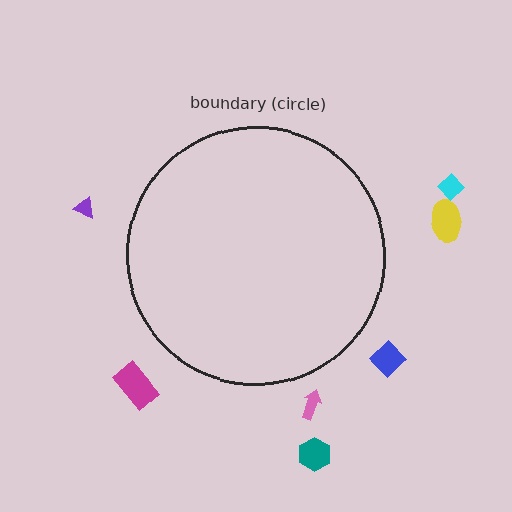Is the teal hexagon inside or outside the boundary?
Outside.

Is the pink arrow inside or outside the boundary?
Outside.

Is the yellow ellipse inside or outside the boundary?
Outside.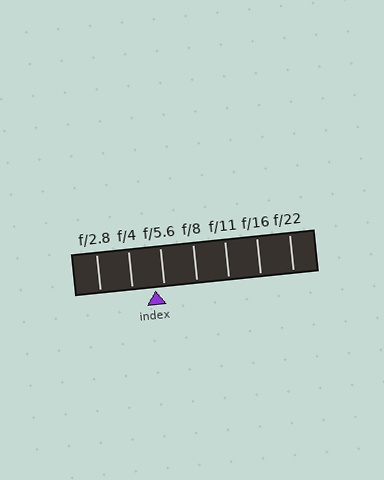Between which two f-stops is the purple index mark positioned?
The index mark is between f/4 and f/5.6.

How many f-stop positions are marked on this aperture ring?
There are 7 f-stop positions marked.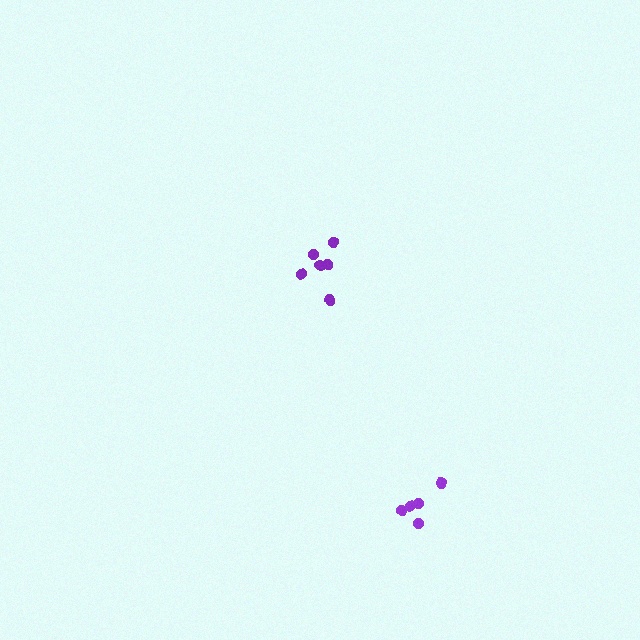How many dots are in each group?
Group 1: 6 dots, Group 2: 5 dots (11 total).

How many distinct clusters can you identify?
There are 2 distinct clusters.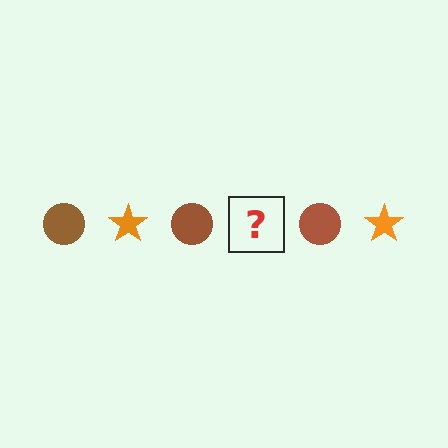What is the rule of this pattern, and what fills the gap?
The rule is that the pattern alternates between brown circle and orange star. The gap should be filled with an orange star.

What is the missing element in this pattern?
The missing element is an orange star.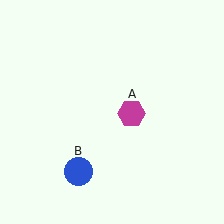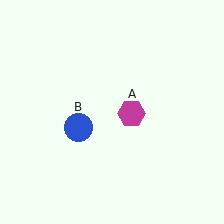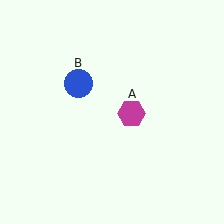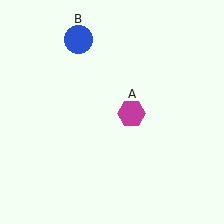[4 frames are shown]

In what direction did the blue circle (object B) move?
The blue circle (object B) moved up.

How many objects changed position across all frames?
1 object changed position: blue circle (object B).